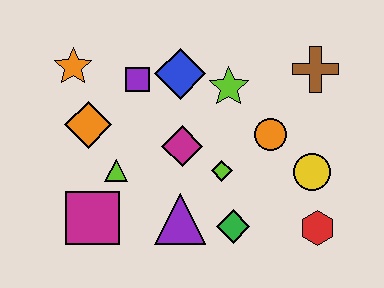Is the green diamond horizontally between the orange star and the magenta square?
No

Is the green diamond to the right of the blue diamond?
Yes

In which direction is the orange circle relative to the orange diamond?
The orange circle is to the right of the orange diamond.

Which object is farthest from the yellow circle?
The orange star is farthest from the yellow circle.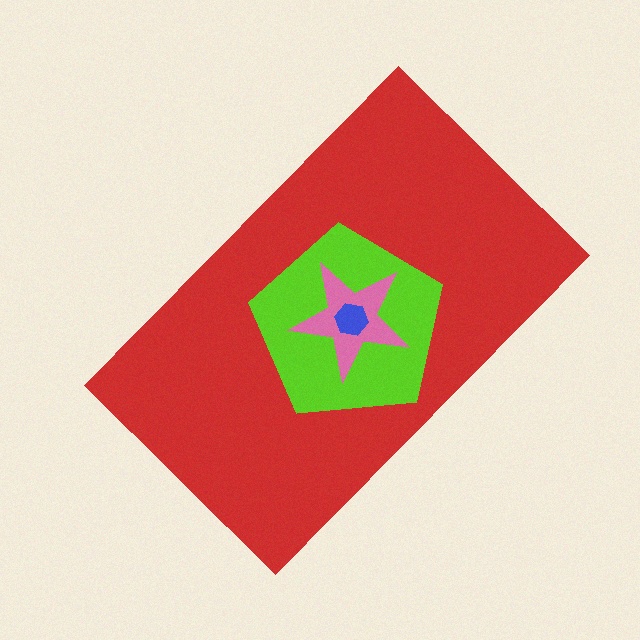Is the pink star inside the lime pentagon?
Yes.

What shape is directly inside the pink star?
The blue hexagon.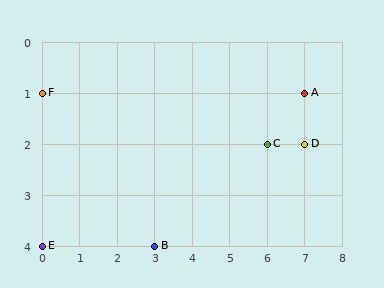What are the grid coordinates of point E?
Point E is at grid coordinates (0, 4).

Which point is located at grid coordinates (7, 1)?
Point A is at (7, 1).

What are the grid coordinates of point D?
Point D is at grid coordinates (7, 2).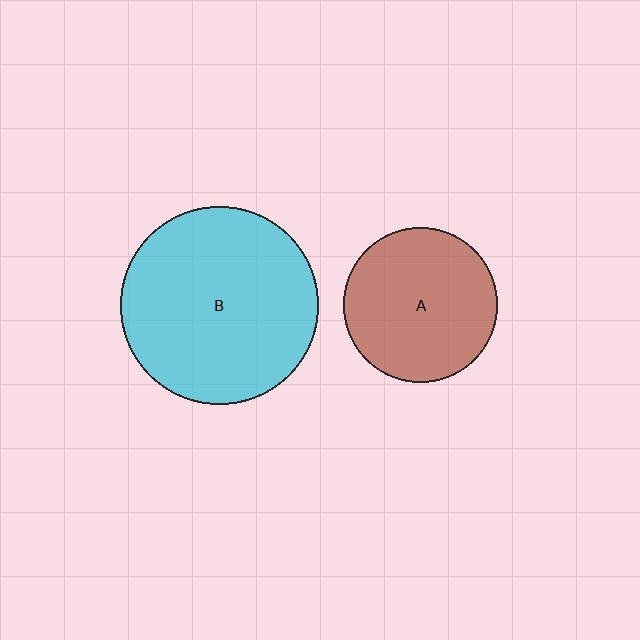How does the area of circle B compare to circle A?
Approximately 1.6 times.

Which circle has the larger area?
Circle B (cyan).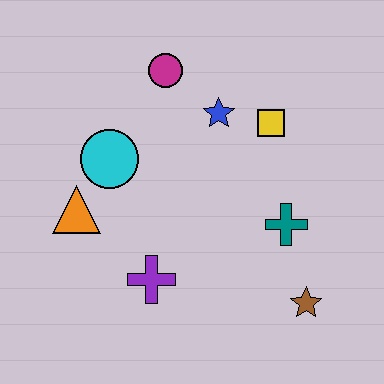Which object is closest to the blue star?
The yellow square is closest to the blue star.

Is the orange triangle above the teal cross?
Yes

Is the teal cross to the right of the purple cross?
Yes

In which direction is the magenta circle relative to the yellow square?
The magenta circle is to the left of the yellow square.